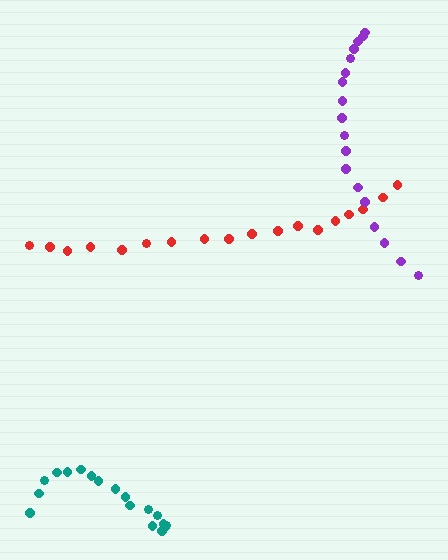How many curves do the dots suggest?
There are 3 distinct paths.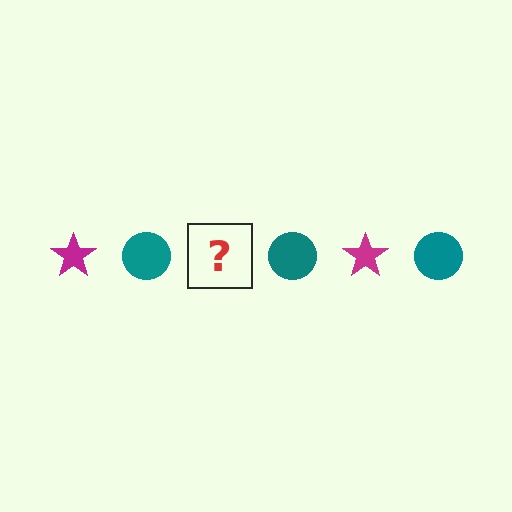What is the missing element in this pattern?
The missing element is a magenta star.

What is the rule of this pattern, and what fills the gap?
The rule is that the pattern alternates between magenta star and teal circle. The gap should be filled with a magenta star.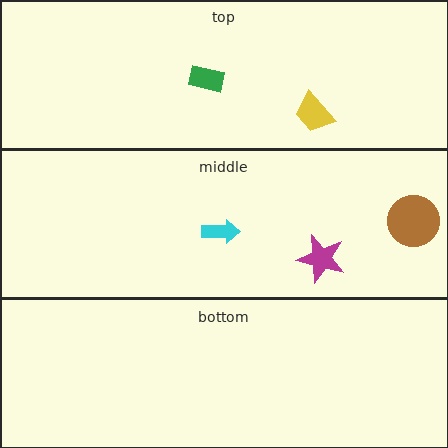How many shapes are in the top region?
2.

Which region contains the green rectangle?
The top region.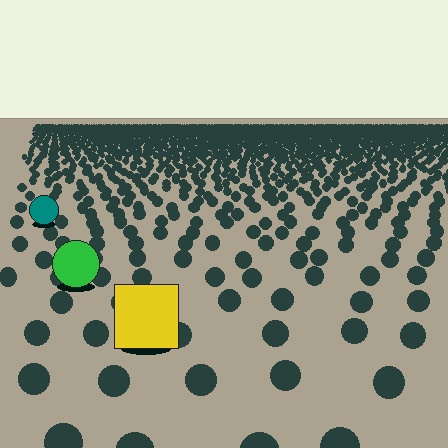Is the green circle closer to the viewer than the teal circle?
Yes. The green circle is closer — you can tell from the texture gradient: the ground texture is coarser near it.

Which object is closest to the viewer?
The yellow square is closest. The texture marks near it are larger and more spread out.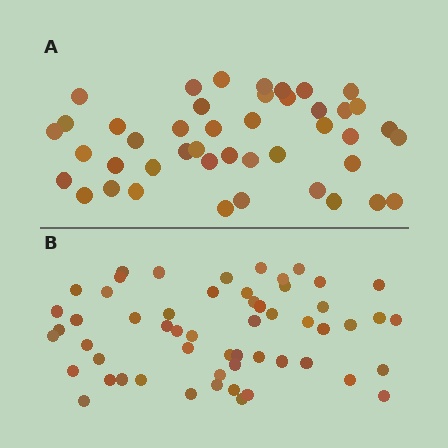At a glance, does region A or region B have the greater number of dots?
Region B (the bottom region) has more dots.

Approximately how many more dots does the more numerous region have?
Region B has roughly 12 or so more dots than region A.